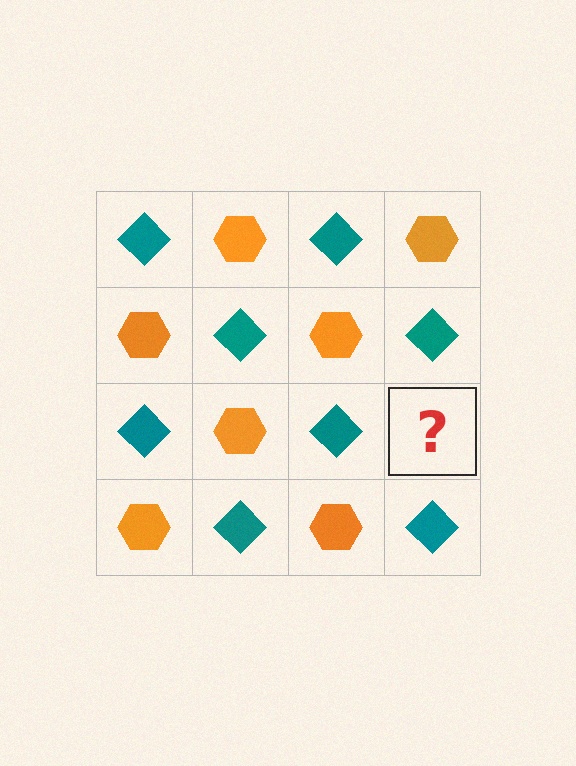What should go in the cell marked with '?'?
The missing cell should contain an orange hexagon.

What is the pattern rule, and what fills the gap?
The rule is that it alternates teal diamond and orange hexagon in a checkerboard pattern. The gap should be filled with an orange hexagon.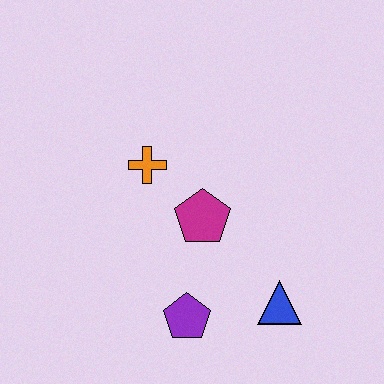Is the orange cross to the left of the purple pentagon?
Yes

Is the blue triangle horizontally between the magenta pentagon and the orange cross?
No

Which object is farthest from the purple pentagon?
The orange cross is farthest from the purple pentagon.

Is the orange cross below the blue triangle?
No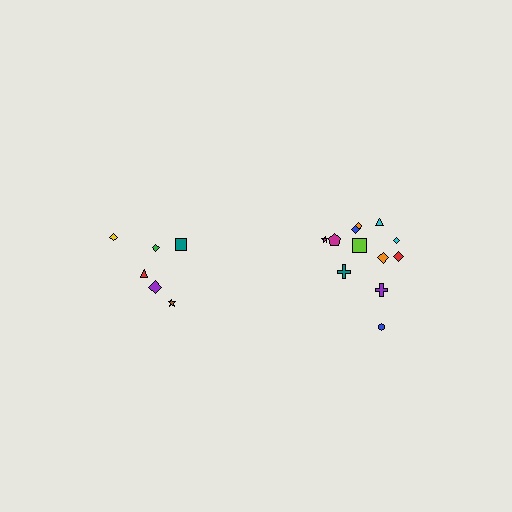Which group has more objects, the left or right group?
The right group.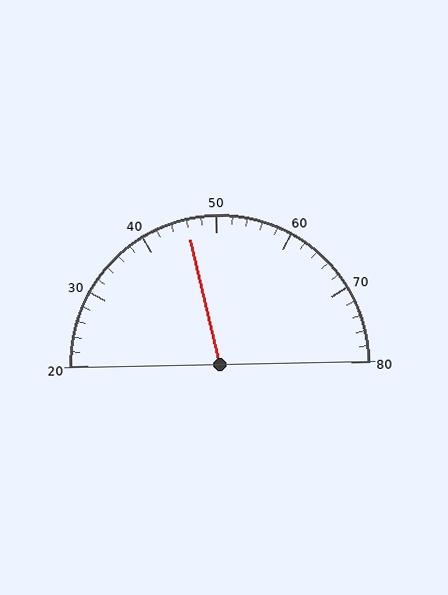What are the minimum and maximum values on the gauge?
The gauge ranges from 20 to 80.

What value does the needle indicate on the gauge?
The needle indicates approximately 46.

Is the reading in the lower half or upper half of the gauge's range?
The reading is in the lower half of the range (20 to 80).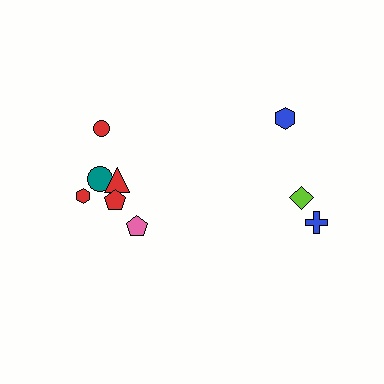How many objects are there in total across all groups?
There are 9 objects.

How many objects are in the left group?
There are 6 objects.